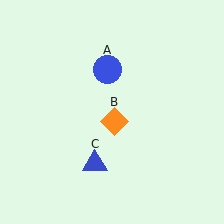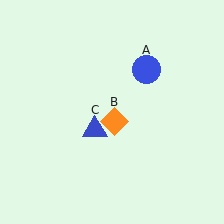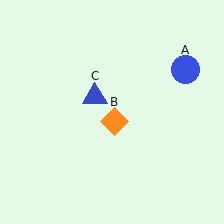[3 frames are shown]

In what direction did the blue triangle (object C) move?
The blue triangle (object C) moved up.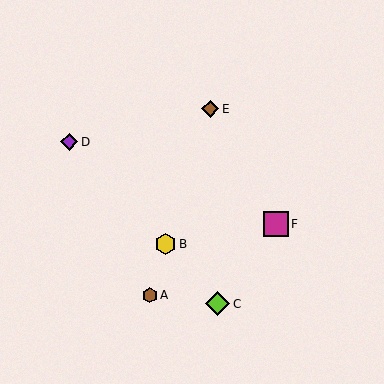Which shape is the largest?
The magenta square (labeled F) is the largest.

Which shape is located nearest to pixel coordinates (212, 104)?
The brown diamond (labeled E) at (210, 109) is nearest to that location.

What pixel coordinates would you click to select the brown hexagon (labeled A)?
Click at (150, 295) to select the brown hexagon A.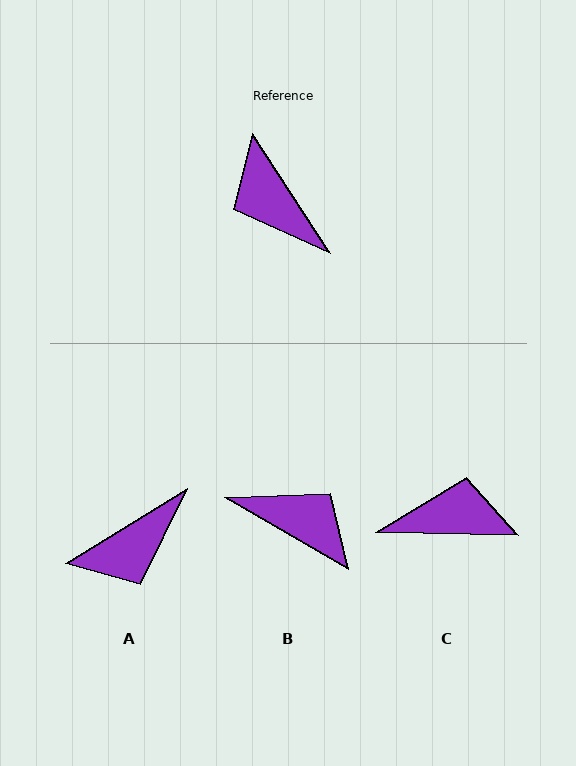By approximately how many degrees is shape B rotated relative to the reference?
Approximately 153 degrees clockwise.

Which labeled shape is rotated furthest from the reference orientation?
B, about 153 degrees away.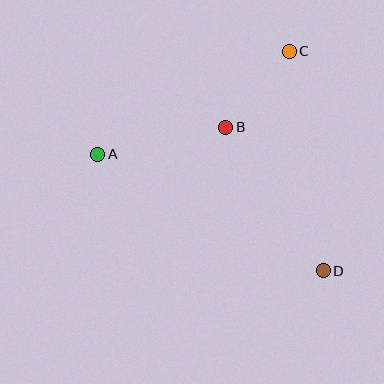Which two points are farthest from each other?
Points A and D are farthest from each other.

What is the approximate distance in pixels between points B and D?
The distance between B and D is approximately 173 pixels.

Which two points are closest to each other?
Points B and C are closest to each other.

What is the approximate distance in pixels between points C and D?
The distance between C and D is approximately 222 pixels.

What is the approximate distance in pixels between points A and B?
The distance between A and B is approximately 131 pixels.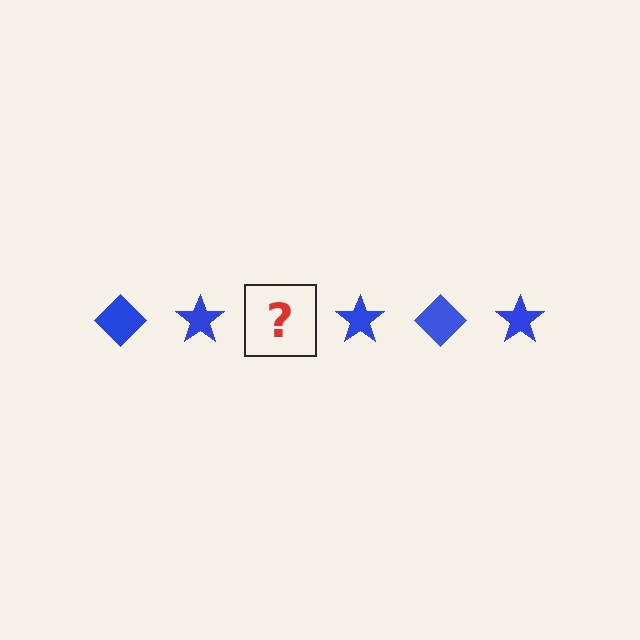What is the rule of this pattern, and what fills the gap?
The rule is that the pattern cycles through diamond, star shapes in blue. The gap should be filled with a blue diamond.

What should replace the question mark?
The question mark should be replaced with a blue diamond.